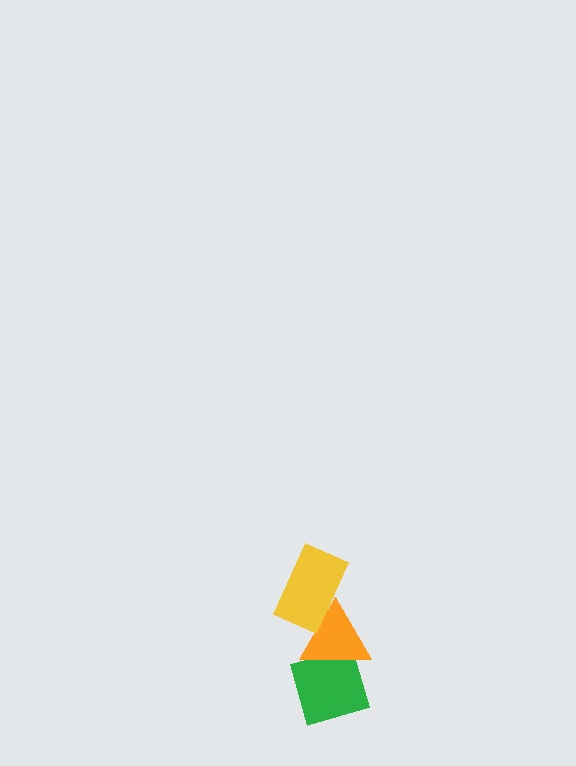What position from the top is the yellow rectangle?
The yellow rectangle is 1st from the top.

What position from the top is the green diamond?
The green diamond is 3rd from the top.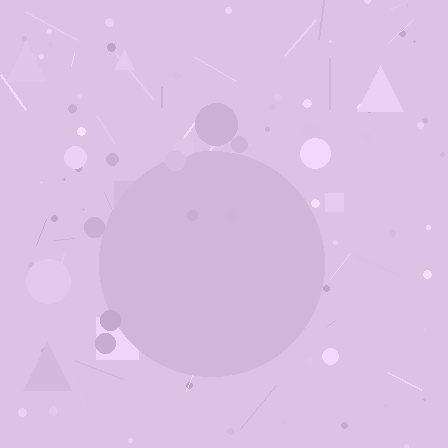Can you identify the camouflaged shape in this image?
The camouflaged shape is a circle.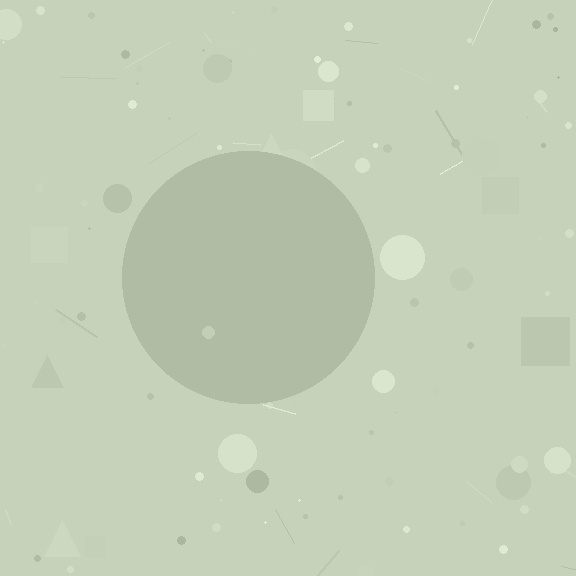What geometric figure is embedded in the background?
A circle is embedded in the background.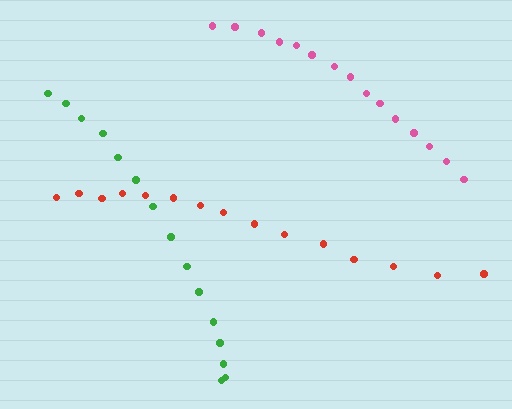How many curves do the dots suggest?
There are 3 distinct paths.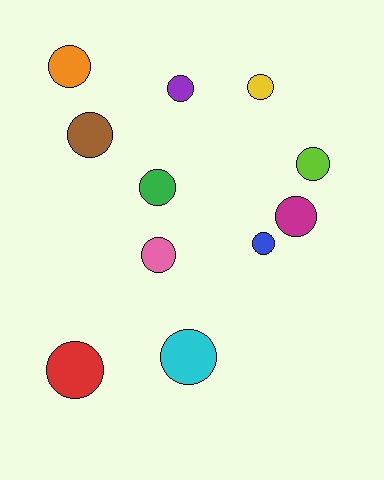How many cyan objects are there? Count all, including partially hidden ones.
There is 1 cyan object.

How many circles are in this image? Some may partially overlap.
There are 11 circles.